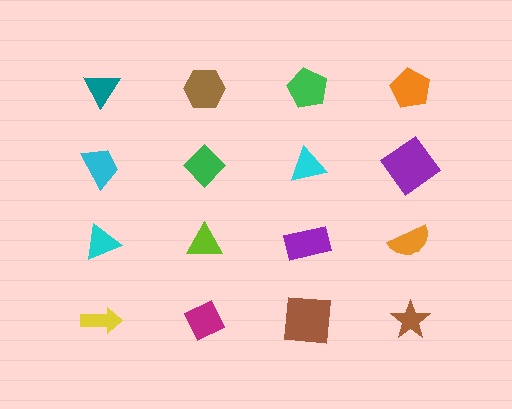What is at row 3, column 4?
An orange semicircle.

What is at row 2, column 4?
A purple diamond.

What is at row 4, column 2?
A magenta diamond.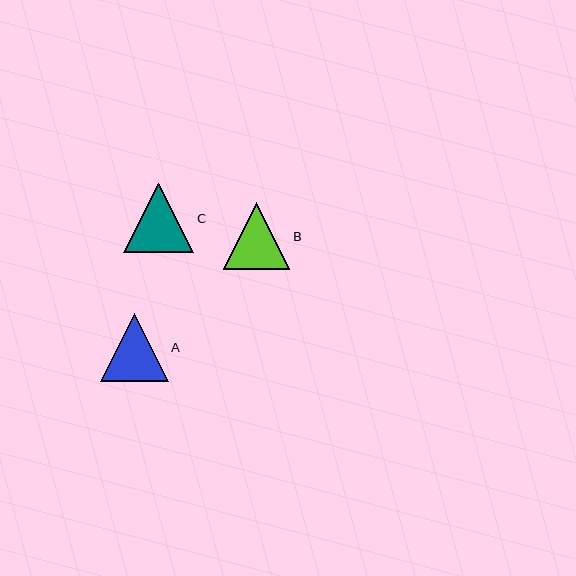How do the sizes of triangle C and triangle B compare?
Triangle C and triangle B are approximately the same size.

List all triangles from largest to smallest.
From largest to smallest: C, A, B.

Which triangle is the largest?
Triangle C is the largest with a size of approximately 70 pixels.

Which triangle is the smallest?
Triangle B is the smallest with a size of approximately 67 pixels.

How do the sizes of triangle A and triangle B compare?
Triangle A and triangle B are approximately the same size.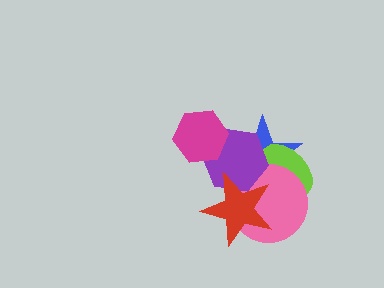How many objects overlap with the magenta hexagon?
1 object overlaps with the magenta hexagon.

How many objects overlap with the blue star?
4 objects overlap with the blue star.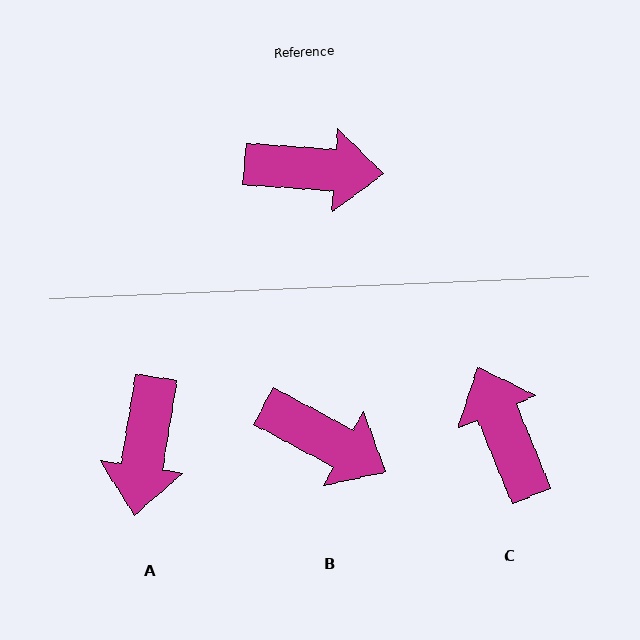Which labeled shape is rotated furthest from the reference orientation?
C, about 117 degrees away.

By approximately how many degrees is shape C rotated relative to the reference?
Approximately 117 degrees counter-clockwise.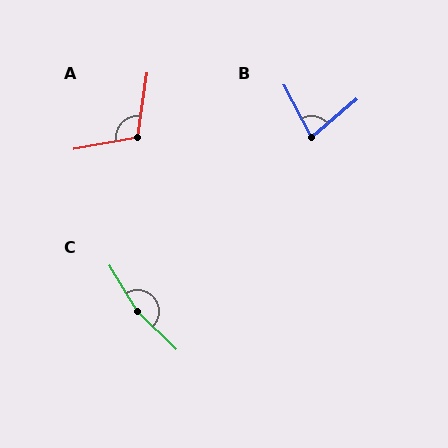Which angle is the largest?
C, at approximately 166 degrees.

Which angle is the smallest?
B, at approximately 78 degrees.